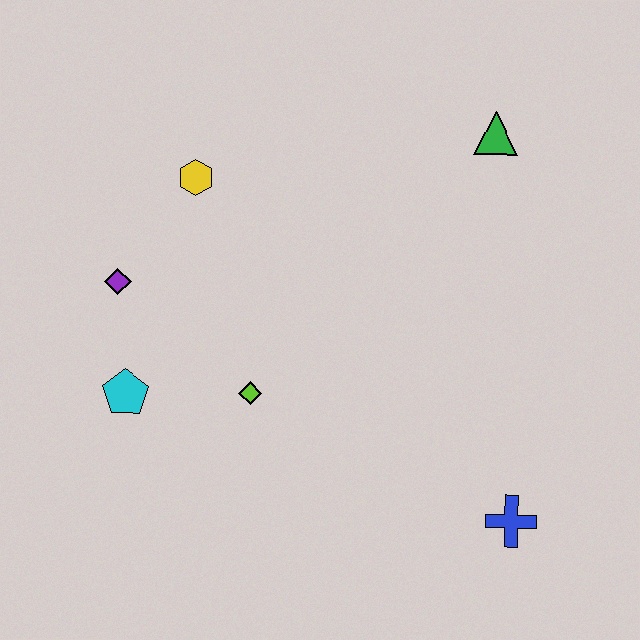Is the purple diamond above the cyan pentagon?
Yes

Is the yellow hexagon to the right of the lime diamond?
No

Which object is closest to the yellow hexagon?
The purple diamond is closest to the yellow hexagon.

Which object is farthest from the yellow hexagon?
The blue cross is farthest from the yellow hexagon.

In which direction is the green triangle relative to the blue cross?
The green triangle is above the blue cross.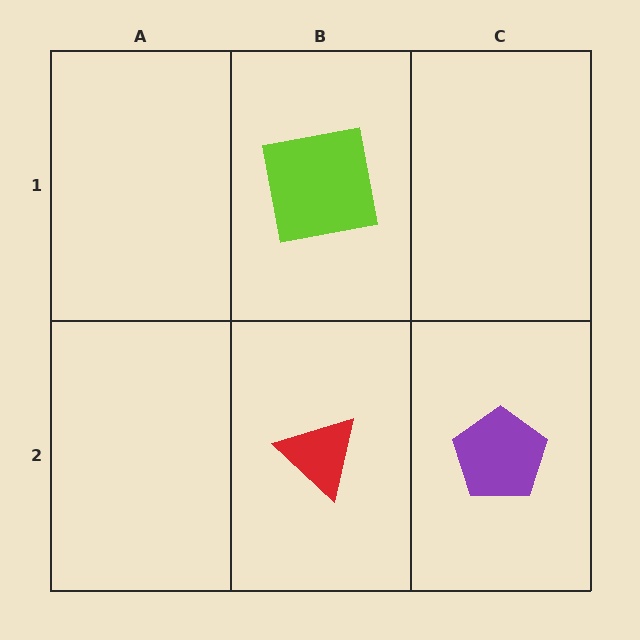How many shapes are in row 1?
1 shape.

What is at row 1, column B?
A lime square.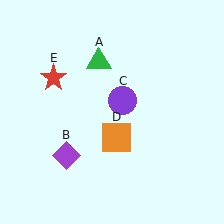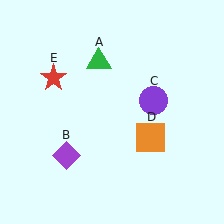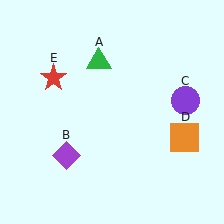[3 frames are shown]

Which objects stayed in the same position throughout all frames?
Green triangle (object A) and purple diamond (object B) and red star (object E) remained stationary.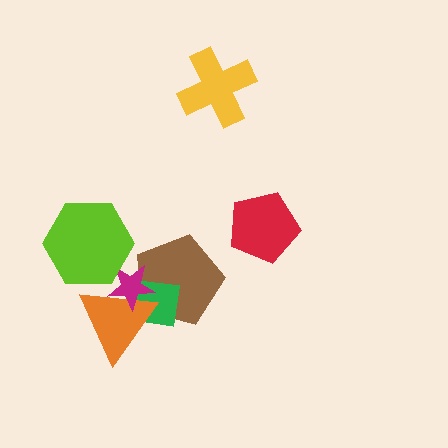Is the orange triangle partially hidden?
Yes, it is partially covered by another shape.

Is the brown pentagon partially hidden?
Yes, it is partially covered by another shape.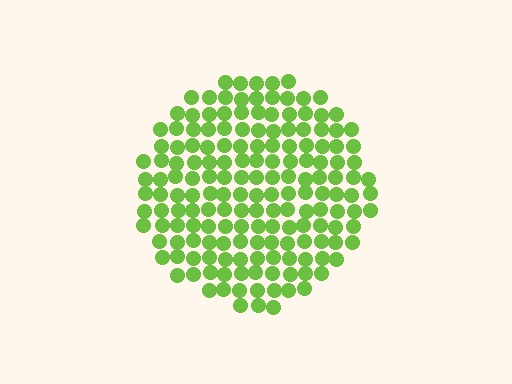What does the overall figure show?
The overall figure shows a circle.